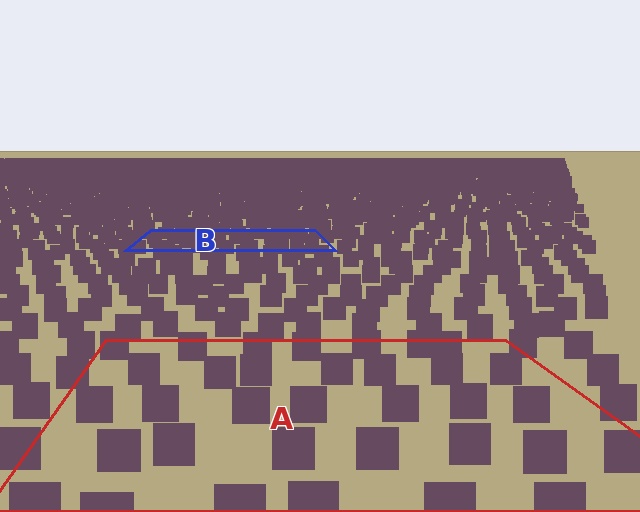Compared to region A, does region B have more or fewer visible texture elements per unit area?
Region B has more texture elements per unit area — they are packed more densely because it is farther away.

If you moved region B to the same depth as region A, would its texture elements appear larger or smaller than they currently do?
They would appear larger. At a closer depth, the same texture elements are projected at a bigger on-screen size.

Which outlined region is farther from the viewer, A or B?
Region B is farther from the viewer — the texture elements inside it appear smaller and more densely packed.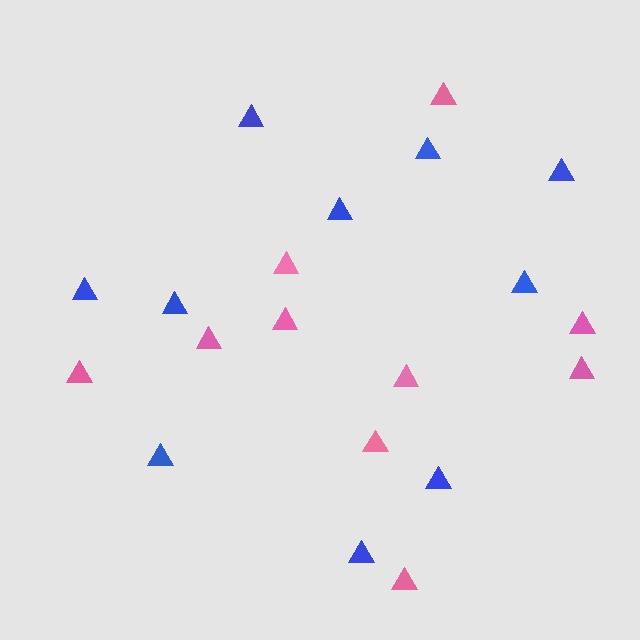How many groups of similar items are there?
There are 2 groups: one group of blue triangles (10) and one group of pink triangles (10).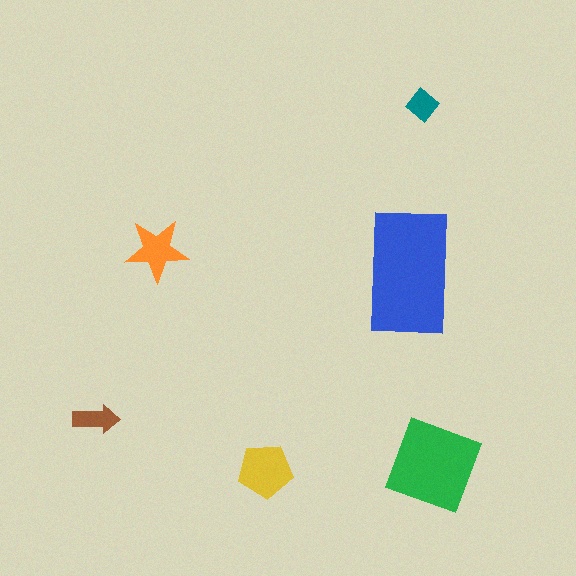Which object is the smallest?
The teal diamond.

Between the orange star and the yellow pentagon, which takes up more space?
The yellow pentagon.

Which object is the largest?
The blue rectangle.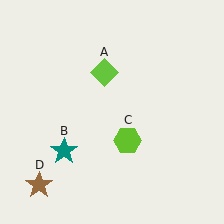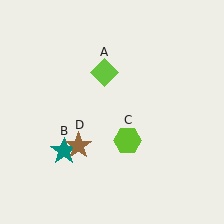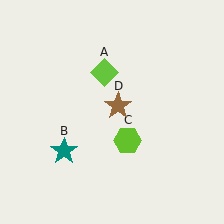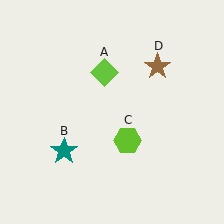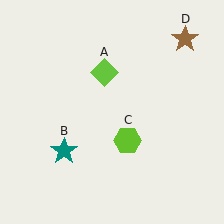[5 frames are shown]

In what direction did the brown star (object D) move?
The brown star (object D) moved up and to the right.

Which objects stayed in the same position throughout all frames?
Lime diamond (object A) and teal star (object B) and lime hexagon (object C) remained stationary.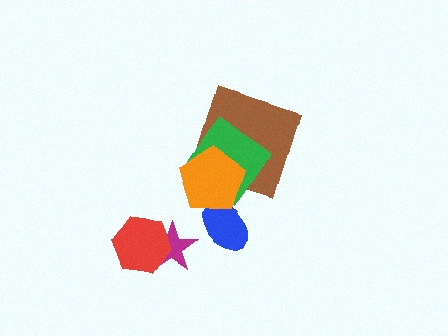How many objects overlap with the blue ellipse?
1 object overlaps with the blue ellipse.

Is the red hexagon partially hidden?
No, no other shape covers it.